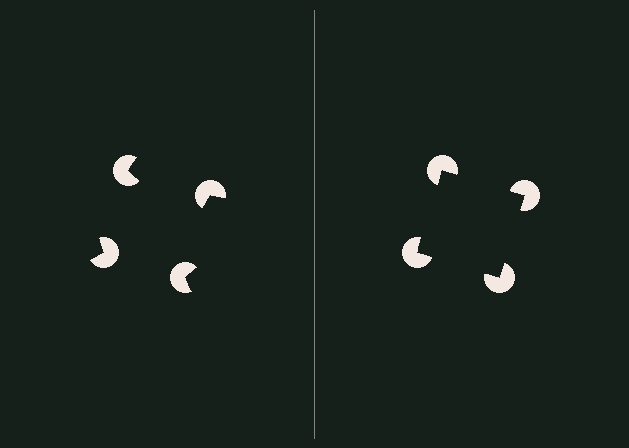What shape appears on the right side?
An illusory square.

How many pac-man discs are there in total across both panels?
8 — 4 on each side.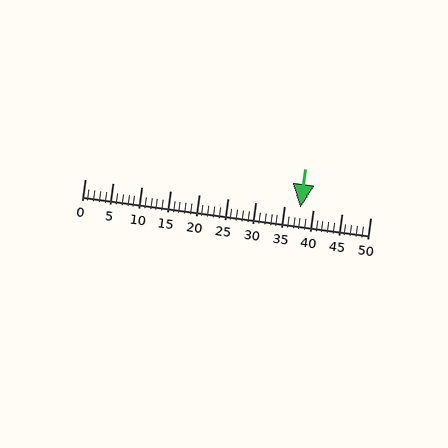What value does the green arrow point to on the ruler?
The green arrow points to approximately 38.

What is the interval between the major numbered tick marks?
The major tick marks are spaced 5 units apart.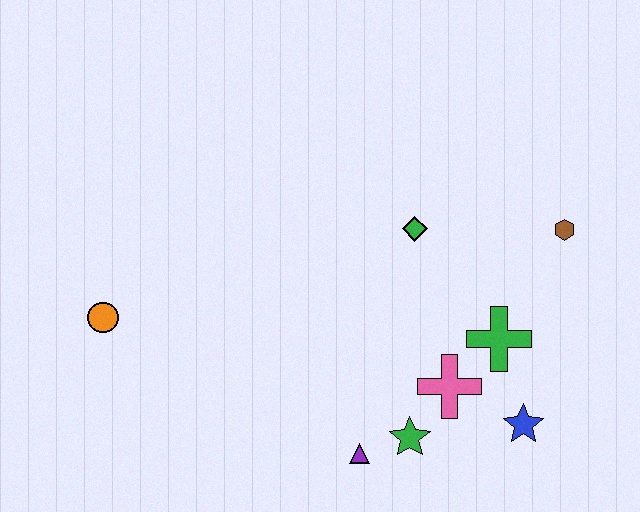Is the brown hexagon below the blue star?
No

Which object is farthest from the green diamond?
The orange circle is farthest from the green diamond.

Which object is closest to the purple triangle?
The green star is closest to the purple triangle.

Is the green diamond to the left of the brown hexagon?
Yes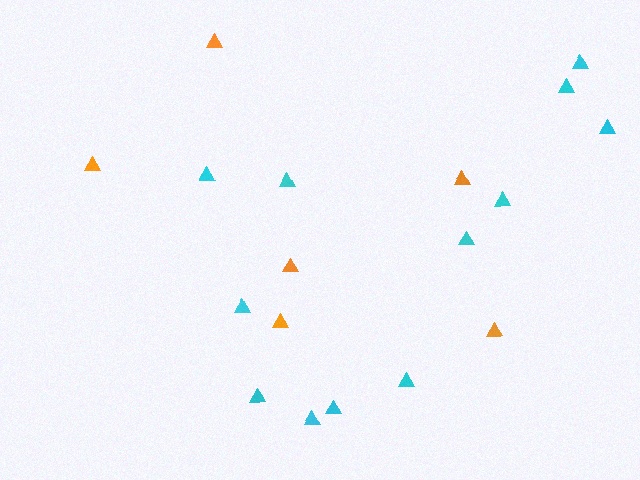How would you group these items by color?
There are 2 groups: one group of cyan triangles (12) and one group of orange triangles (6).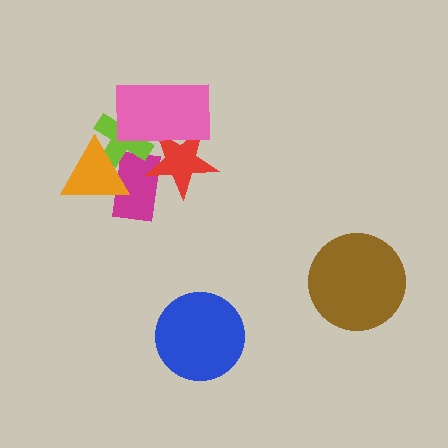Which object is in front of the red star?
The pink rectangle is in front of the red star.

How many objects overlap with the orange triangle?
2 objects overlap with the orange triangle.